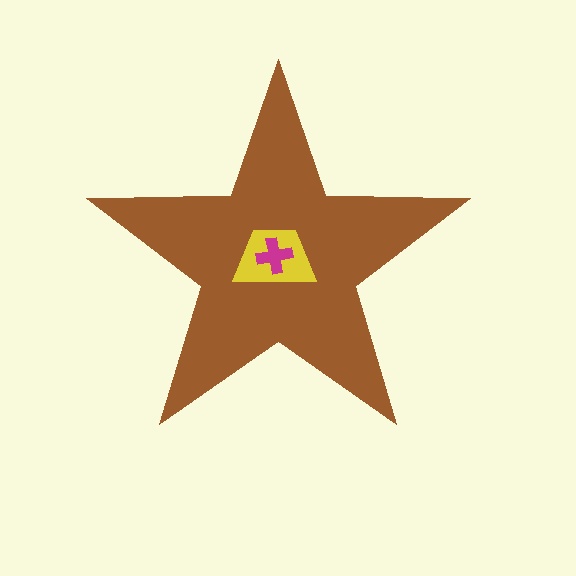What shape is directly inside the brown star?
The yellow trapezoid.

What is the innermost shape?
The magenta cross.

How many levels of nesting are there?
3.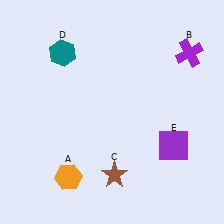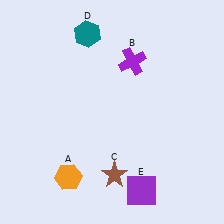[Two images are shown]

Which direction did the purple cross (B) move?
The purple cross (B) moved left.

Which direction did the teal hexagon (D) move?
The teal hexagon (D) moved right.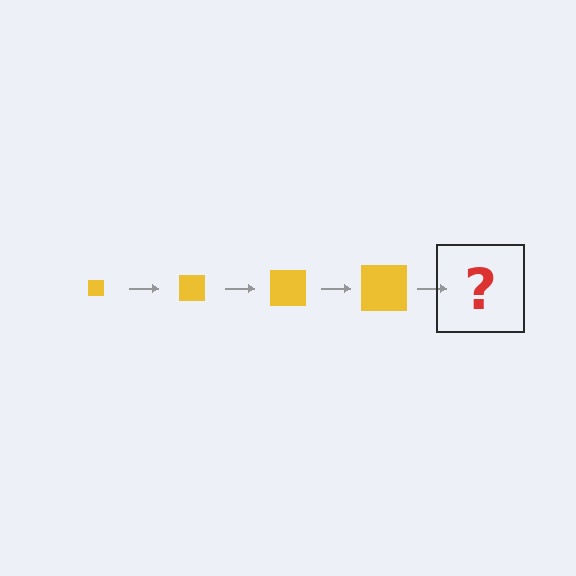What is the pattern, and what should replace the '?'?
The pattern is that the square gets progressively larger each step. The '?' should be a yellow square, larger than the previous one.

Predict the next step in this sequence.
The next step is a yellow square, larger than the previous one.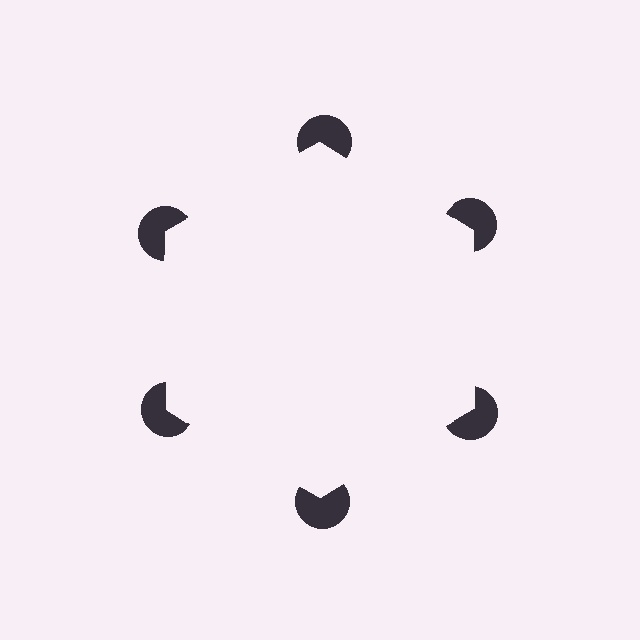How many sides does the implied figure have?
6 sides.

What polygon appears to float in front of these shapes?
An illusory hexagon — its edges are inferred from the aligned wedge cuts in the pac-man discs, not physically drawn.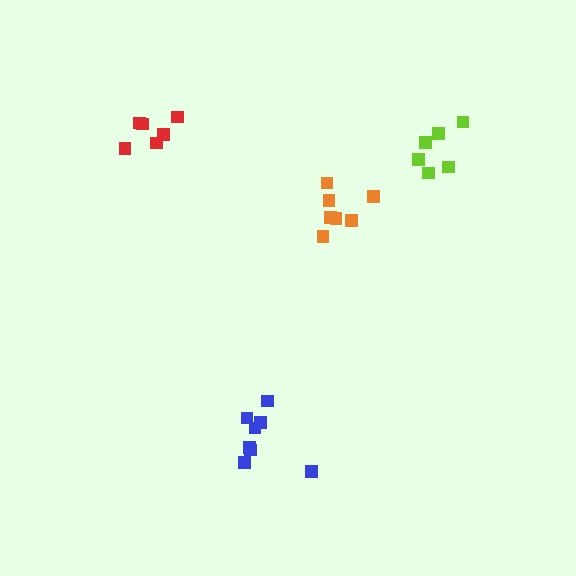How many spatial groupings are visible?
There are 4 spatial groupings.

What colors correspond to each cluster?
The clusters are colored: orange, red, lime, blue.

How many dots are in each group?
Group 1: 7 dots, Group 2: 6 dots, Group 3: 6 dots, Group 4: 8 dots (27 total).